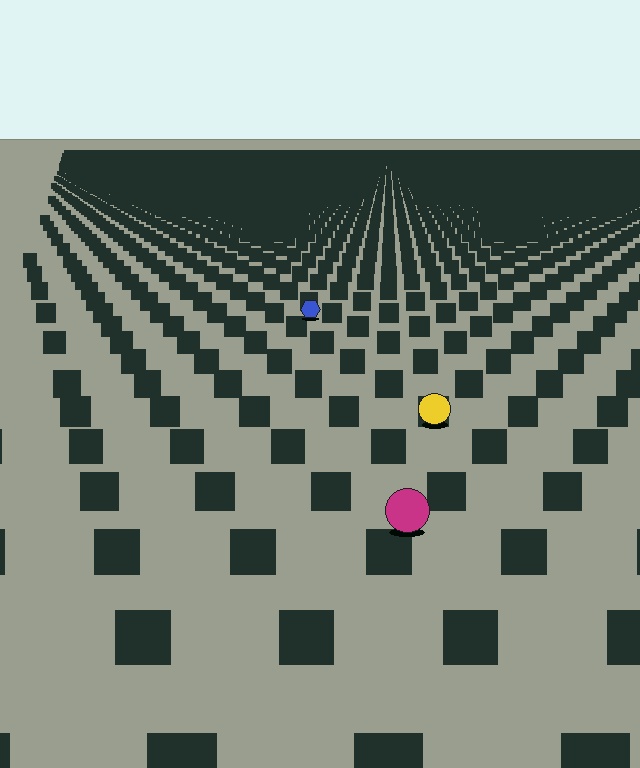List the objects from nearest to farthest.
From nearest to farthest: the magenta circle, the yellow circle, the blue hexagon.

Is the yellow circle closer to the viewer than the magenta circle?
No. The magenta circle is closer — you can tell from the texture gradient: the ground texture is coarser near it.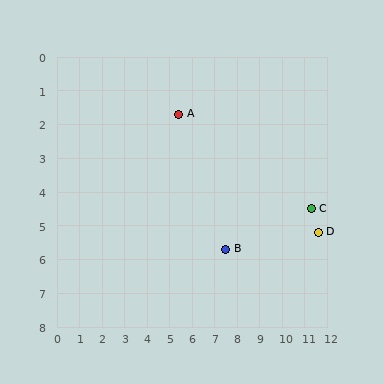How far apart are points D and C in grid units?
Points D and C are about 0.8 grid units apart.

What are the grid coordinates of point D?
Point D is at approximately (11.6, 5.2).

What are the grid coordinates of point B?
Point B is at approximately (7.5, 5.7).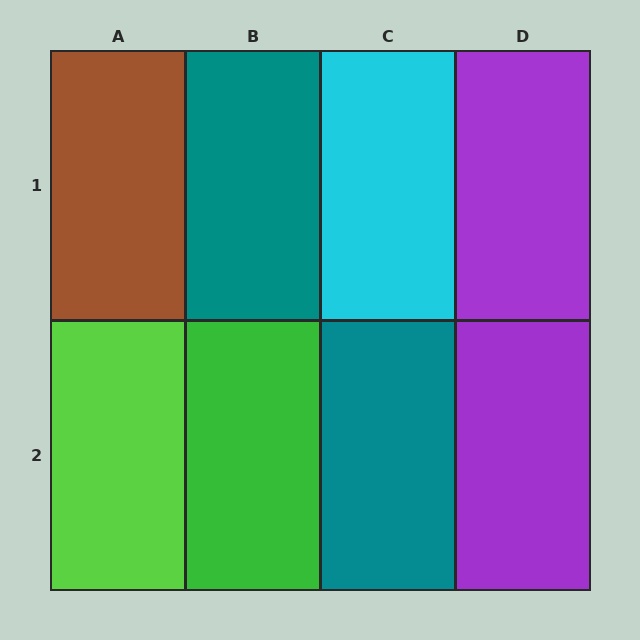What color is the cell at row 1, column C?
Cyan.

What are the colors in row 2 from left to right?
Lime, green, teal, purple.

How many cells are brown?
1 cell is brown.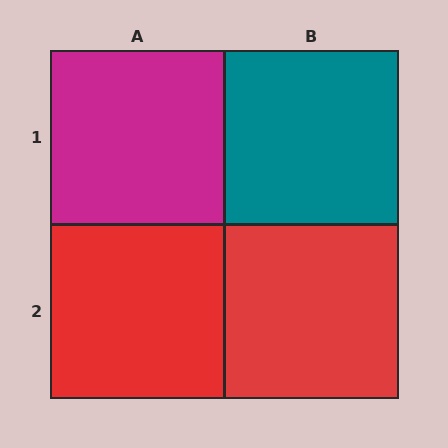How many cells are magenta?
1 cell is magenta.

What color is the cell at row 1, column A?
Magenta.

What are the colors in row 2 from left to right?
Red, red.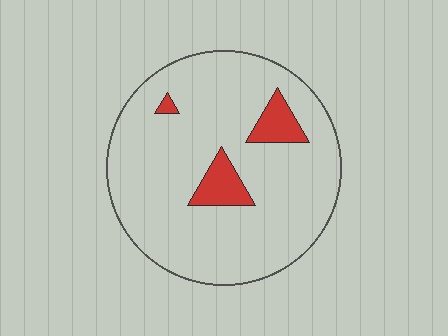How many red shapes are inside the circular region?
3.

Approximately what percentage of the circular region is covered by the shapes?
Approximately 10%.